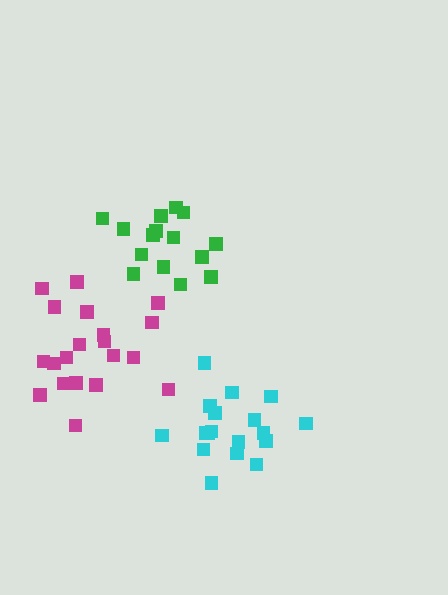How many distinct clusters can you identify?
There are 3 distinct clusters.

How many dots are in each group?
Group 1: 18 dots, Group 2: 20 dots, Group 3: 15 dots (53 total).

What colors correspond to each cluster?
The clusters are colored: cyan, magenta, green.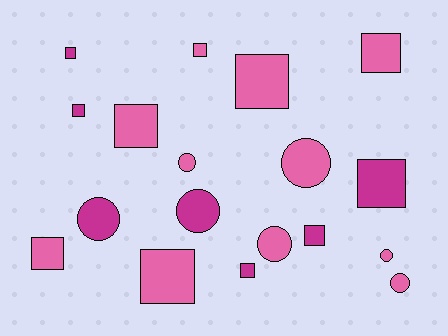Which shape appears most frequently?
Square, with 11 objects.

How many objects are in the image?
There are 18 objects.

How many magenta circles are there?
There are 2 magenta circles.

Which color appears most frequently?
Pink, with 11 objects.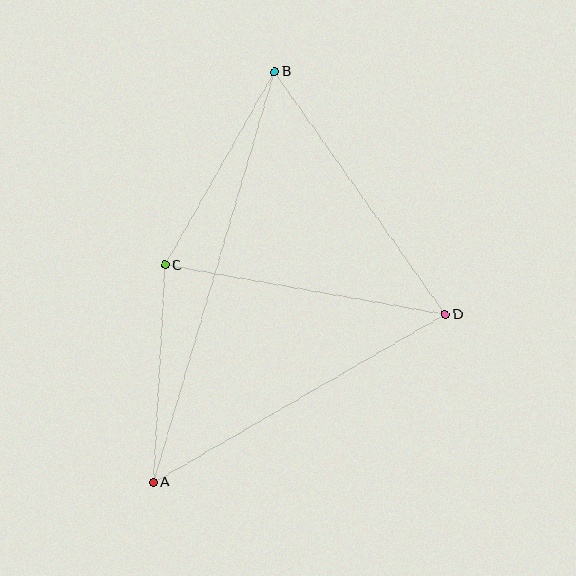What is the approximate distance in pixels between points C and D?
The distance between C and D is approximately 285 pixels.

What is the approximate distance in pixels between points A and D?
The distance between A and D is approximately 337 pixels.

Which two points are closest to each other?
Points A and C are closest to each other.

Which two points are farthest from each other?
Points A and B are farthest from each other.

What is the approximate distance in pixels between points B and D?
The distance between B and D is approximately 297 pixels.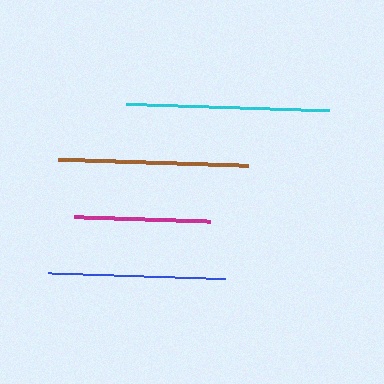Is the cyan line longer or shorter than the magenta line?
The cyan line is longer than the magenta line.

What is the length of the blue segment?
The blue segment is approximately 177 pixels long.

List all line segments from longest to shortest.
From longest to shortest: cyan, brown, blue, magenta.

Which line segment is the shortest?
The magenta line is the shortest at approximately 136 pixels.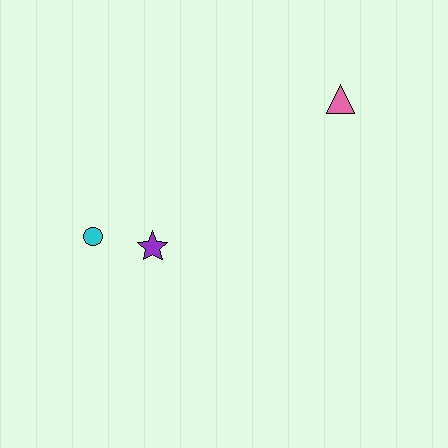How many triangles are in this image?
There is 1 triangle.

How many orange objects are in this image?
There are no orange objects.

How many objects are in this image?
There are 3 objects.